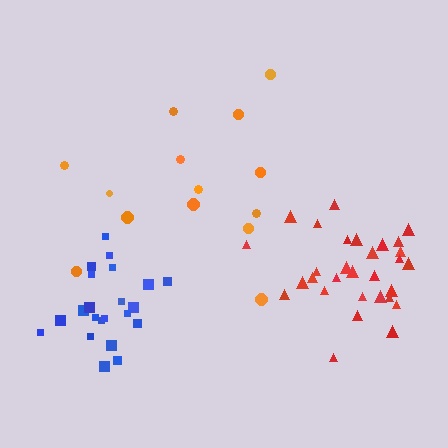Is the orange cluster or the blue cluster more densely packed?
Blue.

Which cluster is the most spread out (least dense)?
Orange.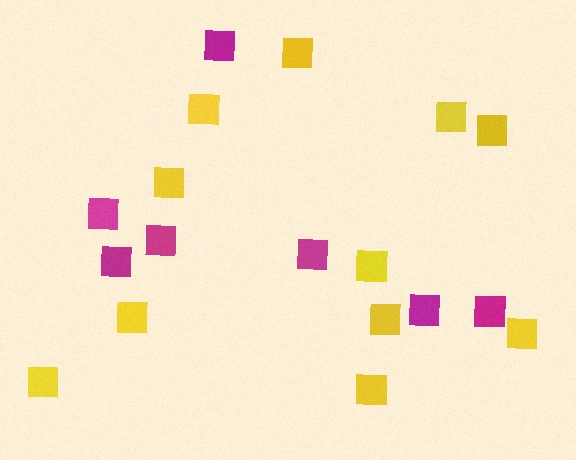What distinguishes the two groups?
There are 2 groups: one group of yellow squares (11) and one group of magenta squares (7).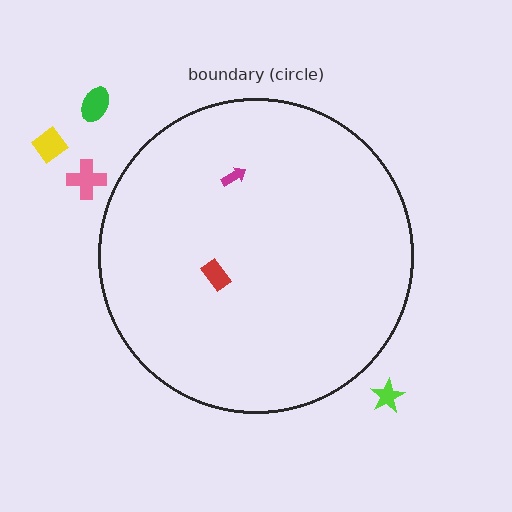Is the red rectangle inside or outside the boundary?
Inside.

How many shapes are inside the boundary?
2 inside, 4 outside.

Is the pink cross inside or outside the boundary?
Outside.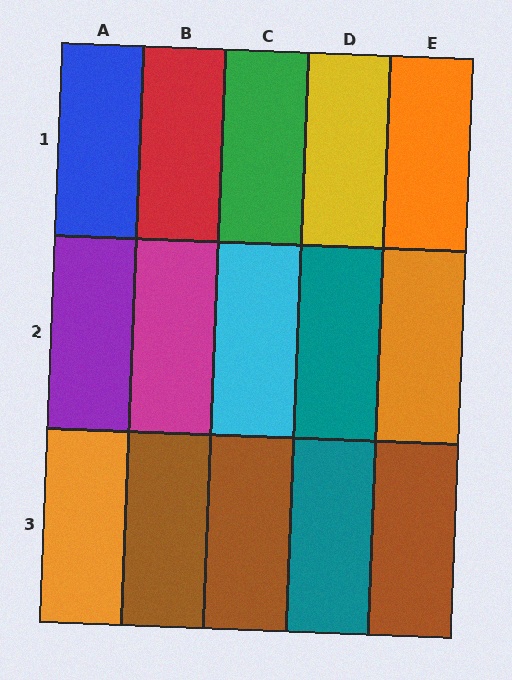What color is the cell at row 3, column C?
Brown.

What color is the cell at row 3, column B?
Brown.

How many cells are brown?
3 cells are brown.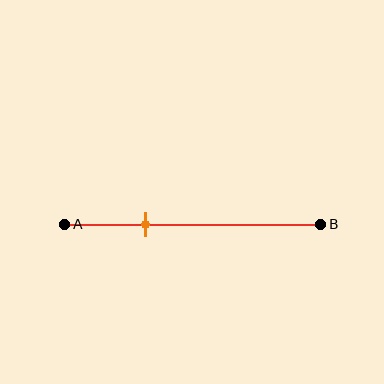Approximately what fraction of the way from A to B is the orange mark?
The orange mark is approximately 30% of the way from A to B.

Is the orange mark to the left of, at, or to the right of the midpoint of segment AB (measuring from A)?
The orange mark is to the left of the midpoint of segment AB.